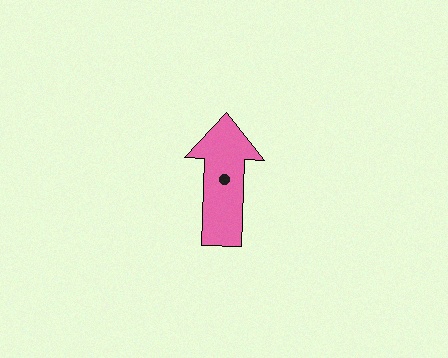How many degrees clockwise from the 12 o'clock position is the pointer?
Approximately 2 degrees.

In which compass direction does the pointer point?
North.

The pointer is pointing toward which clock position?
Roughly 12 o'clock.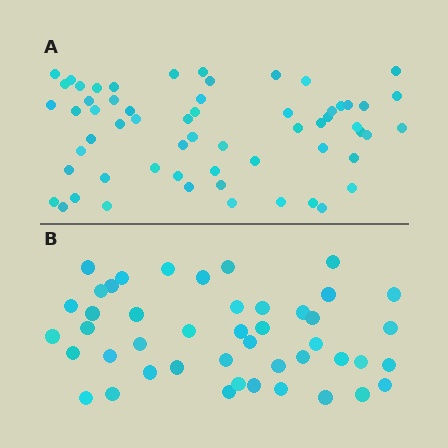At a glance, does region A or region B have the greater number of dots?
Region A (the top region) has more dots.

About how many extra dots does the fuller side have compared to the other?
Region A has approximately 15 more dots than region B.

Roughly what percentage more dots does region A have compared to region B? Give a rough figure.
About 35% more.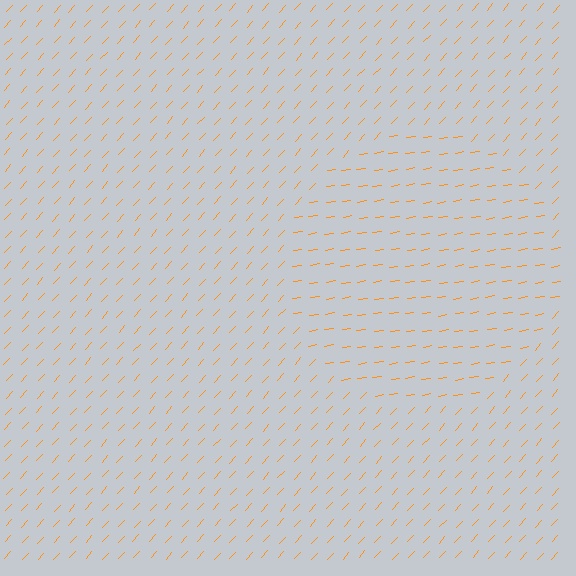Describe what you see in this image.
The image is filled with small orange line segments. A circle region in the image has lines oriented differently from the surrounding lines, creating a visible texture boundary.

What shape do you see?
I see a circle.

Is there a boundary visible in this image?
Yes, there is a texture boundary formed by a change in line orientation.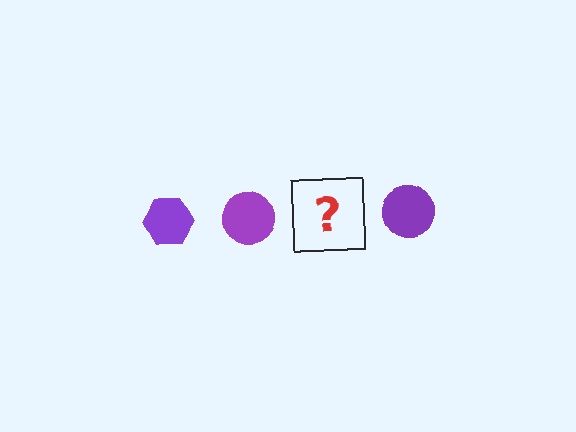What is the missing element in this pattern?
The missing element is a purple hexagon.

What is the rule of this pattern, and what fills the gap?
The rule is that the pattern cycles through hexagon, circle shapes in purple. The gap should be filled with a purple hexagon.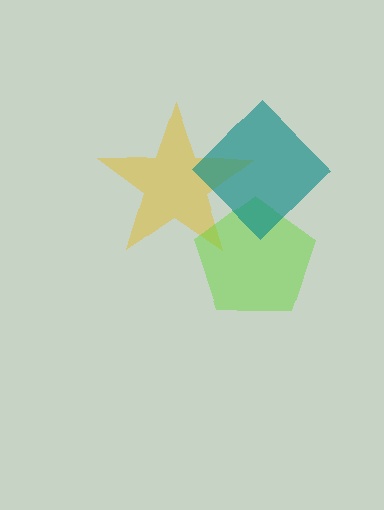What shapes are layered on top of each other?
The layered shapes are: a yellow star, a lime pentagon, a teal diamond.